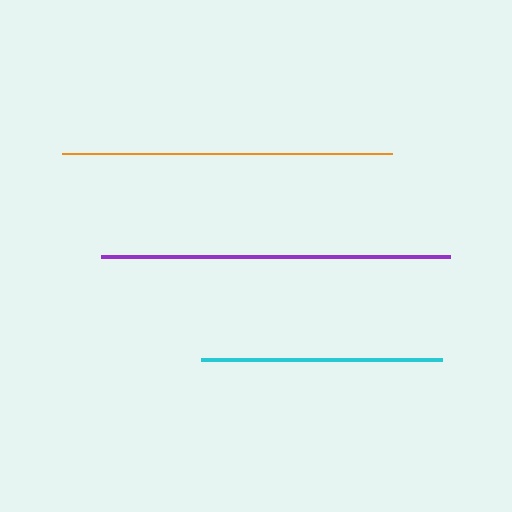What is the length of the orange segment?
The orange segment is approximately 331 pixels long.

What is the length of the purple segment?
The purple segment is approximately 350 pixels long.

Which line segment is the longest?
The purple line is the longest at approximately 350 pixels.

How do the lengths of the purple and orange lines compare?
The purple and orange lines are approximately the same length.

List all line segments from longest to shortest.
From longest to shortest: purple, orange, cyan.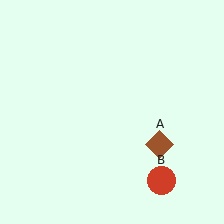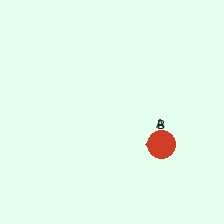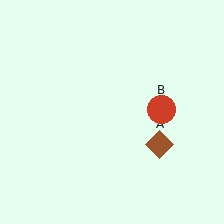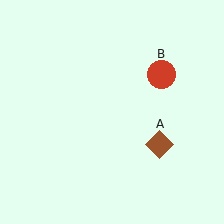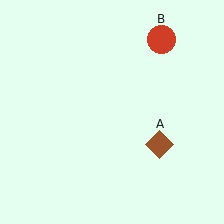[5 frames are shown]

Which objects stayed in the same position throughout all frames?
Brown diamond (object A) remained stationary.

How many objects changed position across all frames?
1 object changed position: red circle (object B).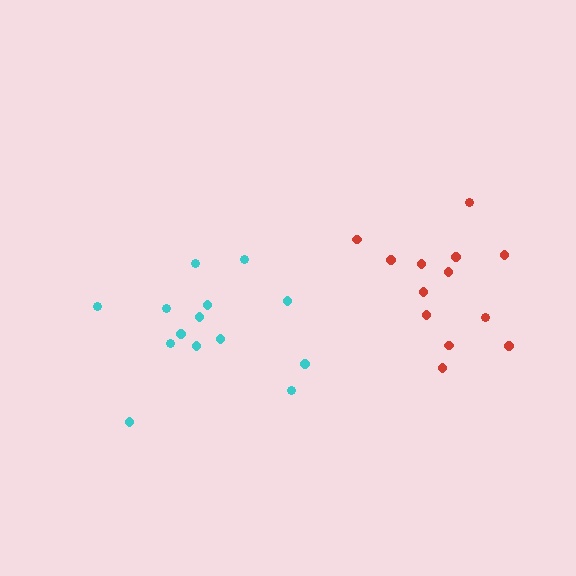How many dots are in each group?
Group 1: 14 dots, Group 2: 13 dots (27 total).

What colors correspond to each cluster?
The clusters are colored: cyan, red.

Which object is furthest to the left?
The cyan cluster is leftmost.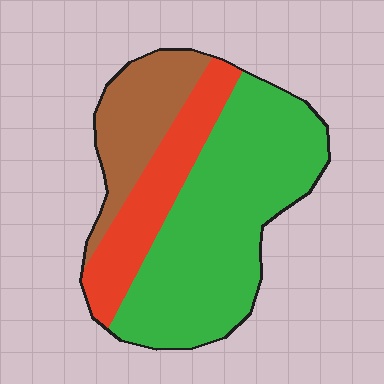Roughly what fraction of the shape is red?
Red takes up about one fifth (1/5) of the shape.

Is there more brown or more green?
Green.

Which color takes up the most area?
Green, at roughly 55%.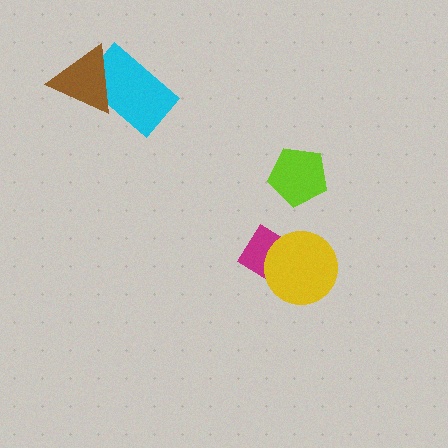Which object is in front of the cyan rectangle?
The brown triangle is in front of the cyan rectangle.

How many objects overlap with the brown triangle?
1 object overlaps with the brown triangle.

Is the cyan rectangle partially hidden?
Yes, it is partially covered by another shape.